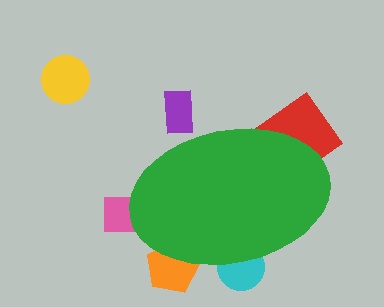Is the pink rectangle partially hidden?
Yes, the pink rectangle is partially hidden behind the green ellipse.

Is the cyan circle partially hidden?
Yes, the cyan circle is partially hidden behind the green ellipse.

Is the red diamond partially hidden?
Yes, the red diamond is partially hidden behind the green ellipse.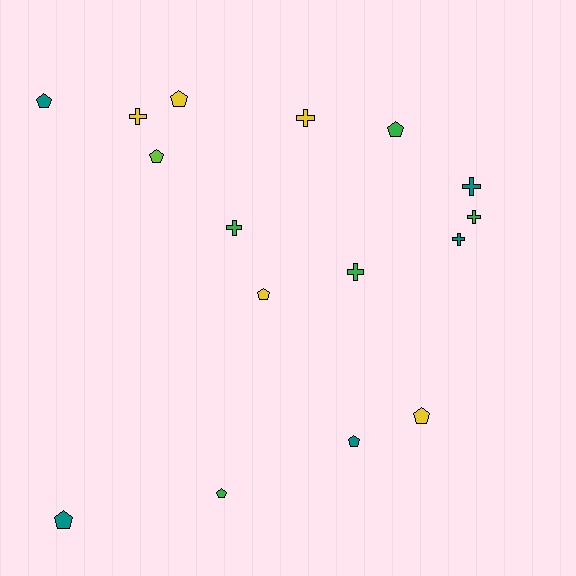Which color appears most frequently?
Green, with 5 objects.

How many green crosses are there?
There are 3 green crosses.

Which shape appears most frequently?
Pentagon, with 9 objects.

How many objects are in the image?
There are 16 objects.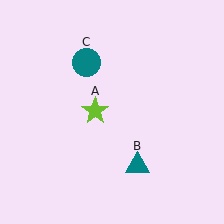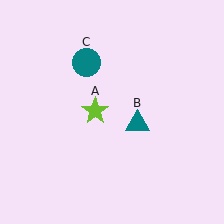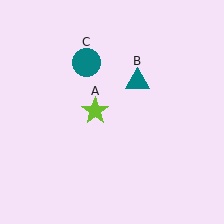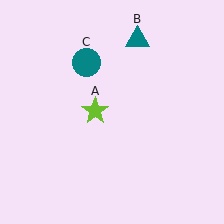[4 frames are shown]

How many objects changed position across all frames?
1 object changed position: teal triangle (object B).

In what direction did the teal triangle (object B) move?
The teal triangle (object B) moved up.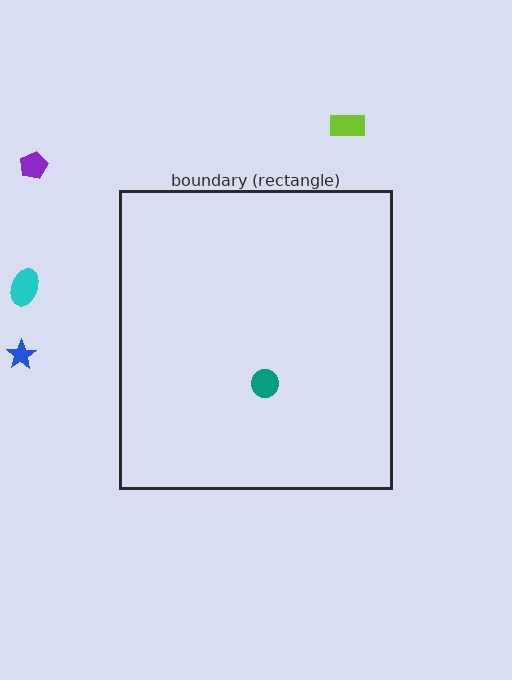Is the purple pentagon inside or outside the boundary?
Outside.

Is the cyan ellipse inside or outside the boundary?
Outside.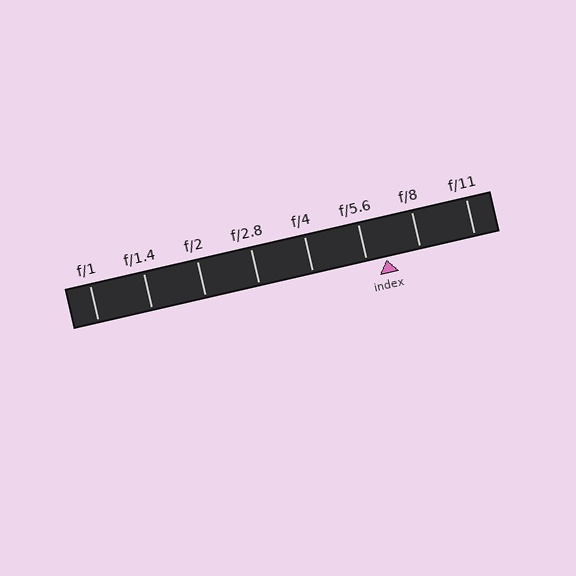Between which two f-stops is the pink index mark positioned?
The index mark is between f/5.6 and f/8.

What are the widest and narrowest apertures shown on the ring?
The widest aperture shown is f/1 and the narrowest is f/11.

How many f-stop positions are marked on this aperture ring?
There are 8 f-stop positions marked.